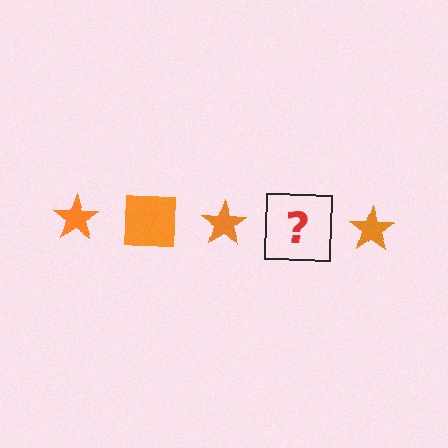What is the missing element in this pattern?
The missing element is an orange square.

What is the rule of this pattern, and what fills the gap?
The rule is that the pattern cycles through star, square shapes in orange. The gap should be filled with an orange square.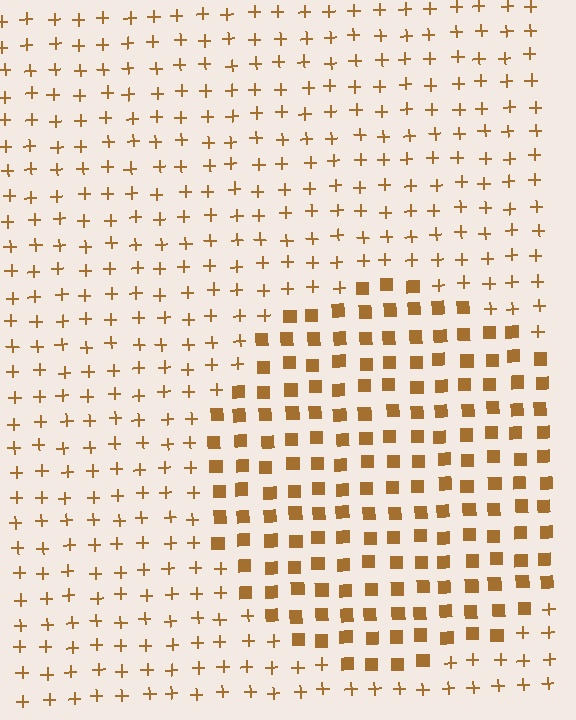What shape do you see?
I see a circle.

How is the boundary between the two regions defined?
The boundary is defined by a change in element shape: squares inside vs. plus signs outside. All elements share the same color and spacing.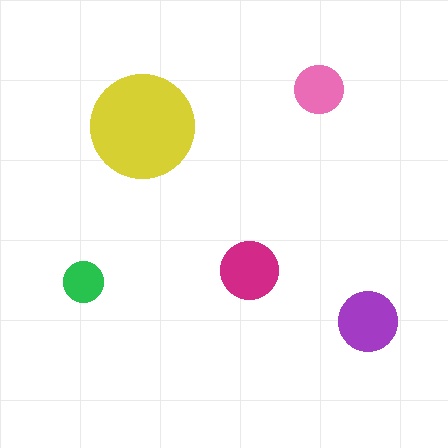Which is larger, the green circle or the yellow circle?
The yellow one.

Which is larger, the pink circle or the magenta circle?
The magenta one.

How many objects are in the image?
There are 5 objects in the image.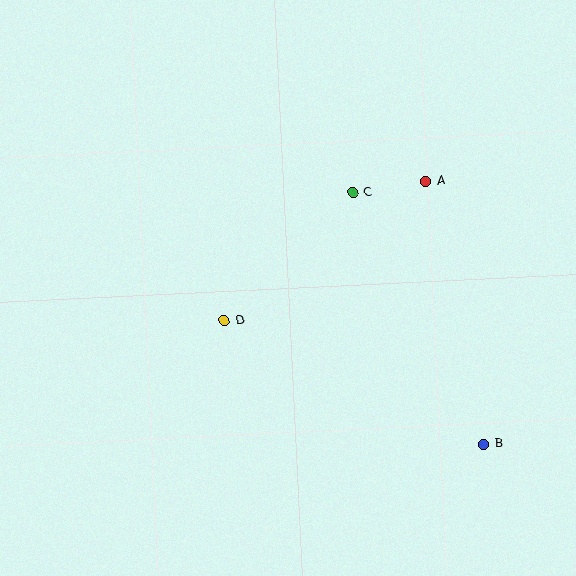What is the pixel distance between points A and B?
The distance between A and B is 269 pixels.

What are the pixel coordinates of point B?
Point B is at (483, 444).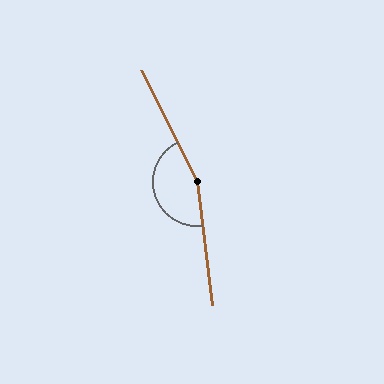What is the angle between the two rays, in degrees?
Approximately 161 degrees.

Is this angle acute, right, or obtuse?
It is obtuse.